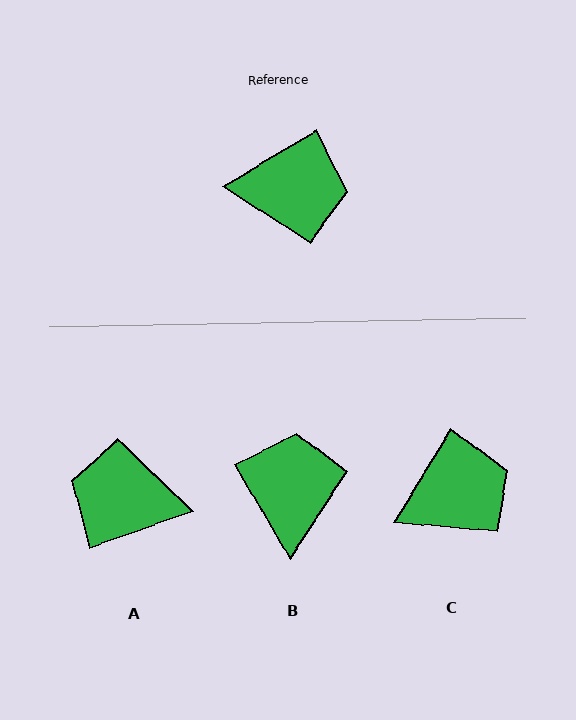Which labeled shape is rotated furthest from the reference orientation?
A, about 168 degrees away.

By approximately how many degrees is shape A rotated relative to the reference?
Approximately 168 degrees counter-clockwise.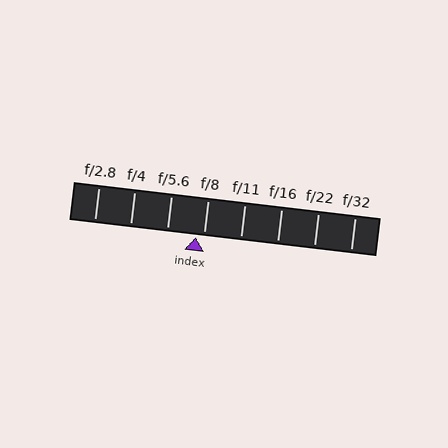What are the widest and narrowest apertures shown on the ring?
The widest aperture shown is f/2.8 and the narrowest is f/32.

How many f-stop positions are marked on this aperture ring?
There are 8 f-stop positions marked.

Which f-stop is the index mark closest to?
The index mark is closest to f/8.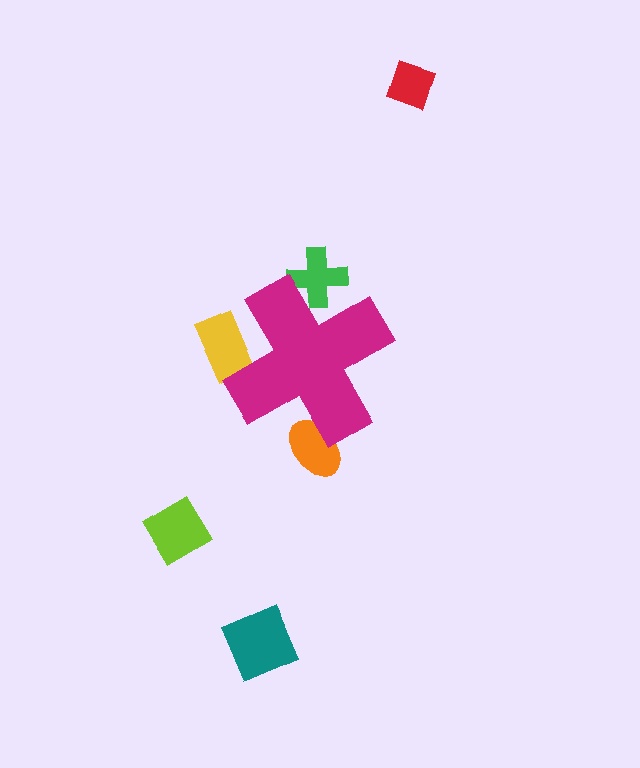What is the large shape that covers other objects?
A magenta cross.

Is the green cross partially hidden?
Yes, the green cross is partially hidden behind the magenta cross.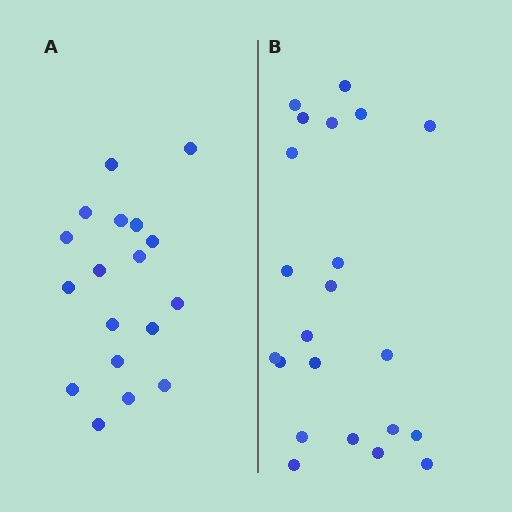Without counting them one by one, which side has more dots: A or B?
Region B (the right region) has more dots.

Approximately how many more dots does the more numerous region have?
Region B has about 4 more dots than region A.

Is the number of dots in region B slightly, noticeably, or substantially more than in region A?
Region B has only slightly more — the two regions are fairly close. The ratio is roughly 1.2 to 1.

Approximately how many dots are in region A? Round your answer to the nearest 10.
About 20 dots. (The exact count is 18, which rounds to 20.)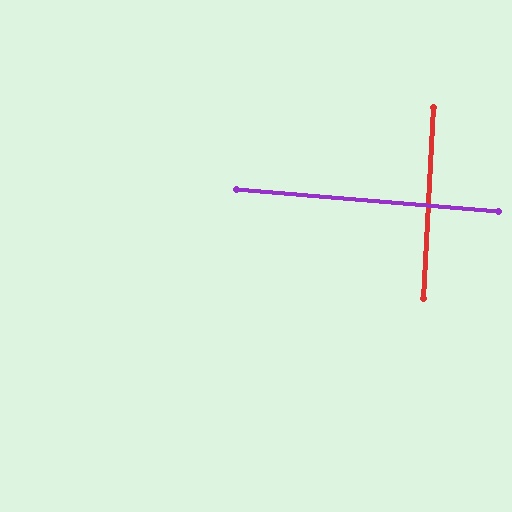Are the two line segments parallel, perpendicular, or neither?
Perpendicular — they meet at approximately 88°.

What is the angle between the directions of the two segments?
Approximately 88 degrees.